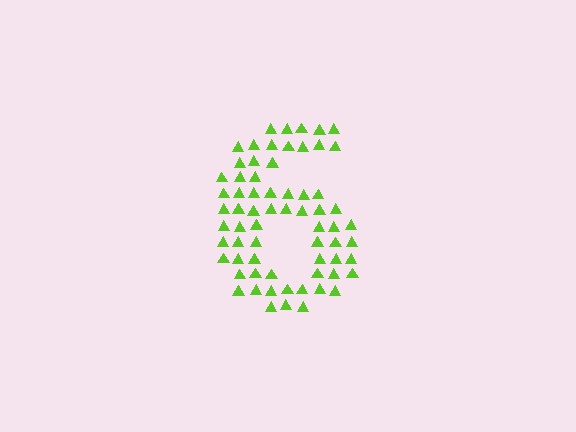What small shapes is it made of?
It is made of small triangles.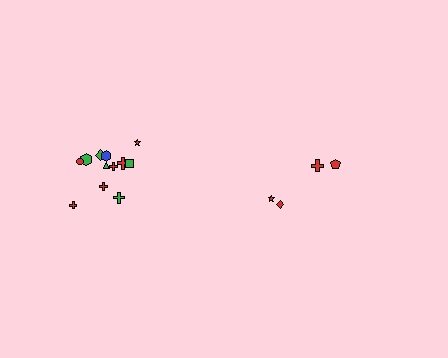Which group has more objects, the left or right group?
The left group.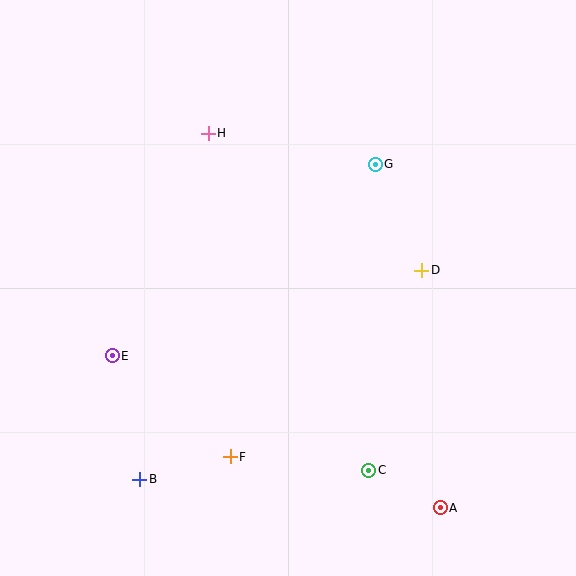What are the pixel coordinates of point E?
Point E is at (112, 356).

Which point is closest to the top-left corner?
Point H is closest to the top-left corner.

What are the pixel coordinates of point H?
Point H is at (208, 133).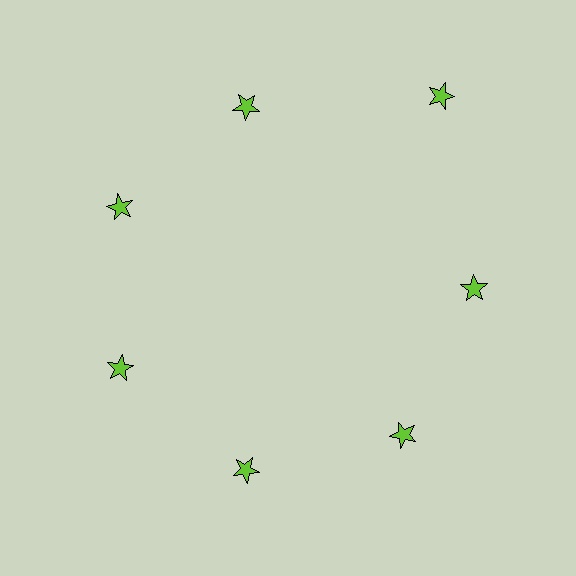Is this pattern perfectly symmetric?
No. The 7 lime stars are arranged in a ring, but one element near the 1 o'clock position is pushed outward from the center, breaking the 7-fold rotational symmetry.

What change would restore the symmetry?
The symmetry would be restored by moving it inward, back onto the ring so that all 7 stars sit at equal angles and equal distance from the center.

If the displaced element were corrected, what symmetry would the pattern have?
It would have 7-fold rotational symmetry — the pattern would map onto itself every 51 degrees.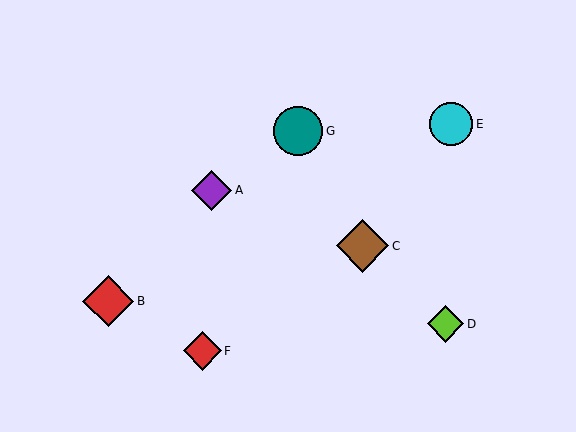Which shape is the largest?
The brown diamond (labeled C) is the largest.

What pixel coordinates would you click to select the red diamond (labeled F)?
Click at (202, 351) to select the red diamond F.